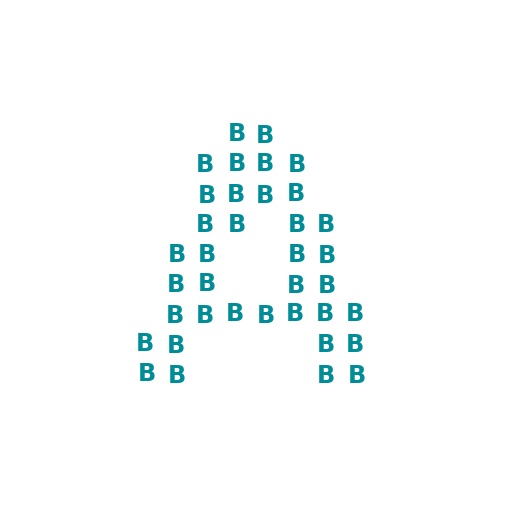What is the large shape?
The large shape is the letter A.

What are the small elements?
The small elements are letter B's.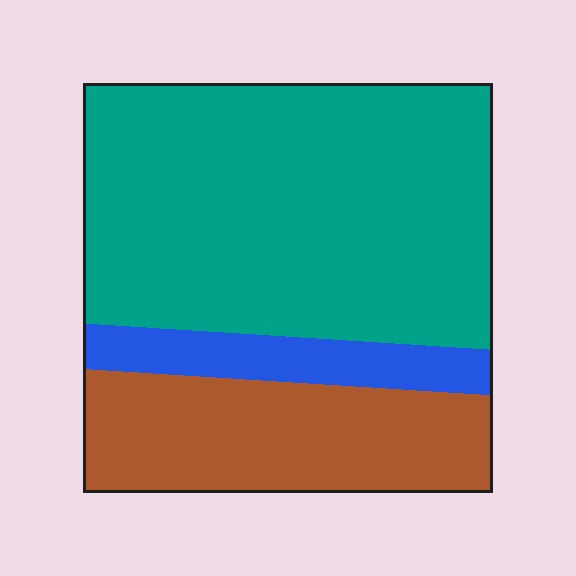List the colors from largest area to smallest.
From largest to smallest: teal, brown, blue.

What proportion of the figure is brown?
Brown covers around 25% of the figure.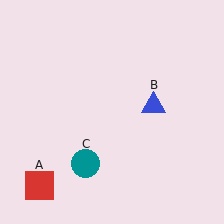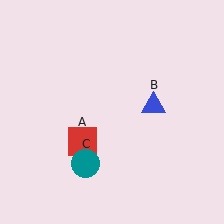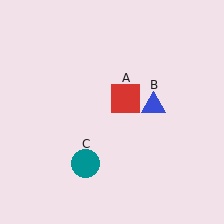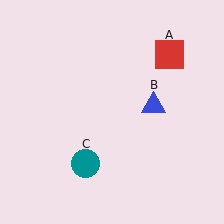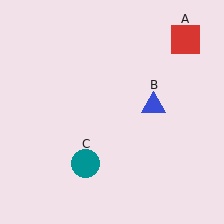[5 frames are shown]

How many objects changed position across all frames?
1 object changed position: red square (object A).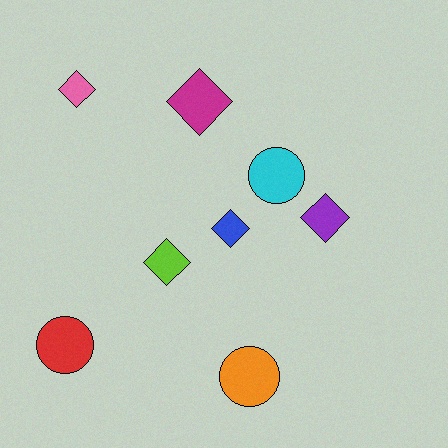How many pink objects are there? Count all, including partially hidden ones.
There is 1 pink object.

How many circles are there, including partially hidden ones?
There are 3 circles.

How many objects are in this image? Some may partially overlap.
There are 8 objects.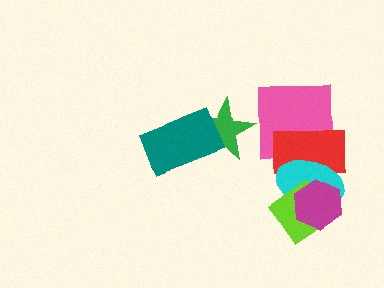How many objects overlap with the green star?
1 object overlaps with the green star.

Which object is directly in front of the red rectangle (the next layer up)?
The cyan ellipse is directly in front of the red rectangle.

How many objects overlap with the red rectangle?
4 objects overlap with the red rectangle.